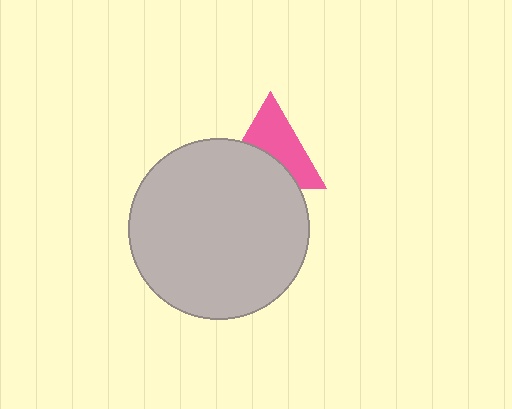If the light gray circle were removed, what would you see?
You would see the complete pink triangle.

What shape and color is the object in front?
The object in front is a light gray circle.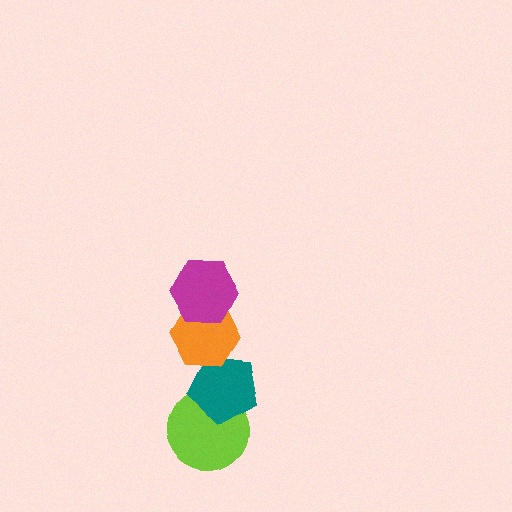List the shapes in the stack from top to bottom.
From top to bottom: the magenta hexagon, the orange hexagon, the teal pentagon, the lime circle.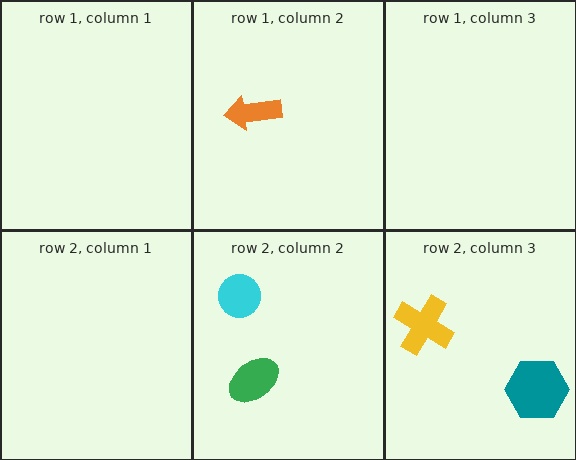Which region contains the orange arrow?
The row 1, column 2 region.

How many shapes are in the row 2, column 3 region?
2.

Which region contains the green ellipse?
The row 2, column 2 region.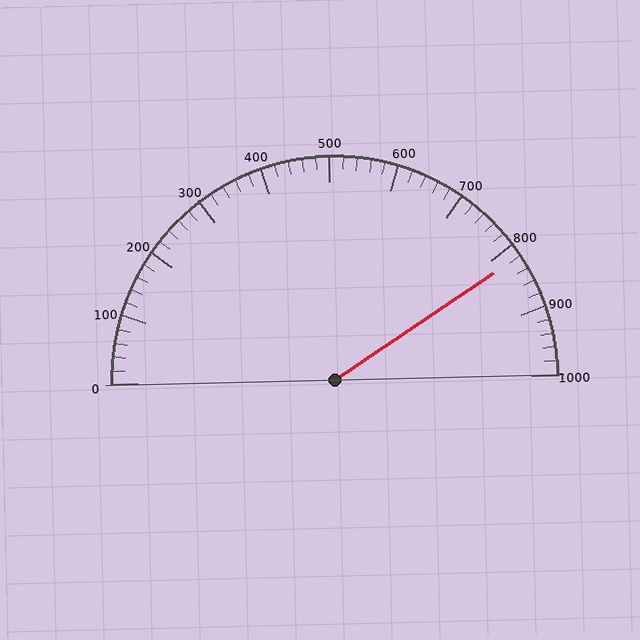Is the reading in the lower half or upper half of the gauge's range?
The reading is in the upper half of the range (0 to 1000).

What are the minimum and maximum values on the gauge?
The gauge ranges from 0 to 1000.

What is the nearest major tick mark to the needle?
The nearest major tick mark is 800.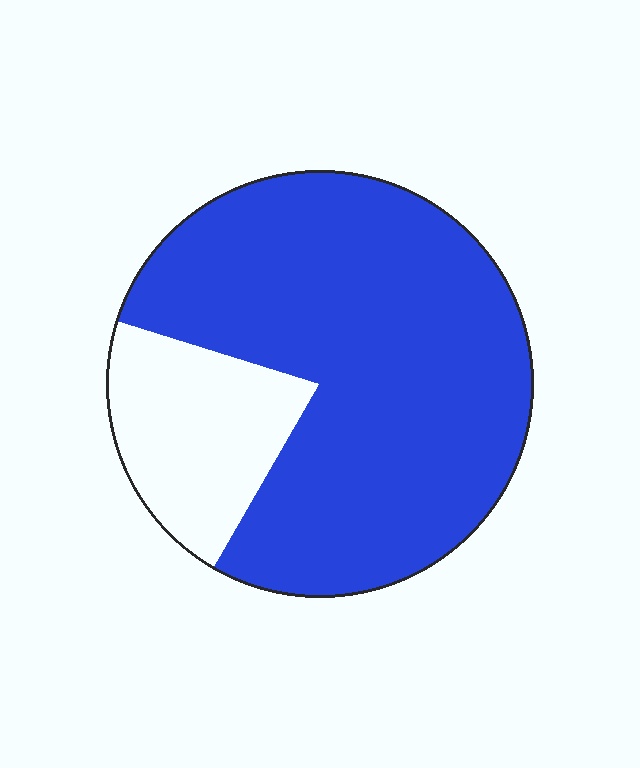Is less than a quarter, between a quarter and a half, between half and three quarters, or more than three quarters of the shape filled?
More than three quarters.